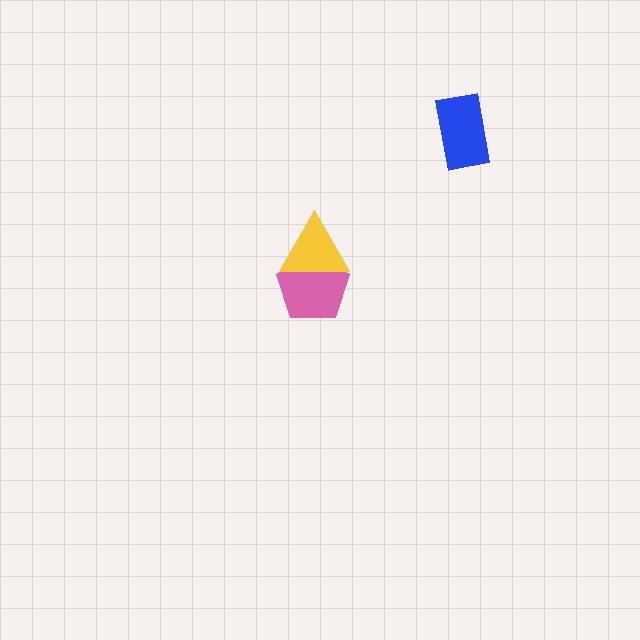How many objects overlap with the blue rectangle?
0 objects overlap with the blue rectangle.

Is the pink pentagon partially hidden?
Yes, it is partially covered by another shape.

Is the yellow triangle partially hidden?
No, no other shape covers it.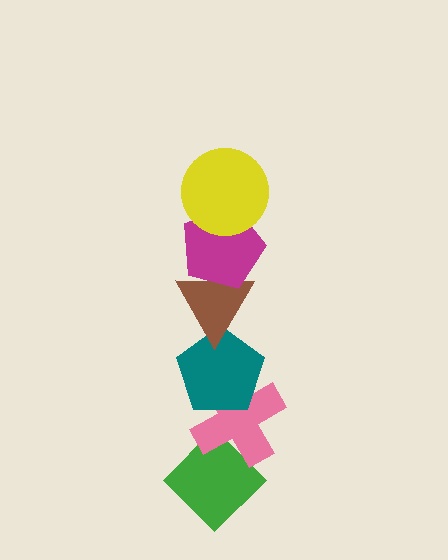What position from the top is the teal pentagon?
The teal pentagon is 4th from the top.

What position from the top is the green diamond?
The green diamond is 6th from the top.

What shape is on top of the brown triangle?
The magenta pentagon is on top of the brown triangle.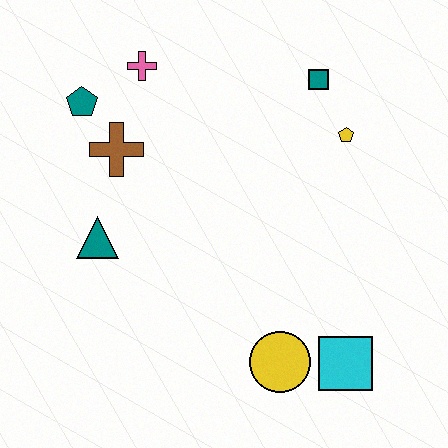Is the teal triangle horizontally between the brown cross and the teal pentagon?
Yes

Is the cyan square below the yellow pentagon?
Yes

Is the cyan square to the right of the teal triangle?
Yes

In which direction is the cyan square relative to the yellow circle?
The cyan square is to the right of the yellow circle.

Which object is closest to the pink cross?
The teal pentagon is closest to the pink cross.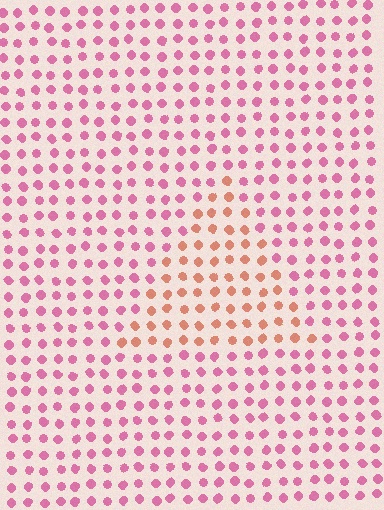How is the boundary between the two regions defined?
The boundary is defined purely by a slight shift in hue (about 42 degrees). Spacing, size, and orientation are identical on both sides.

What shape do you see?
I see a triangle.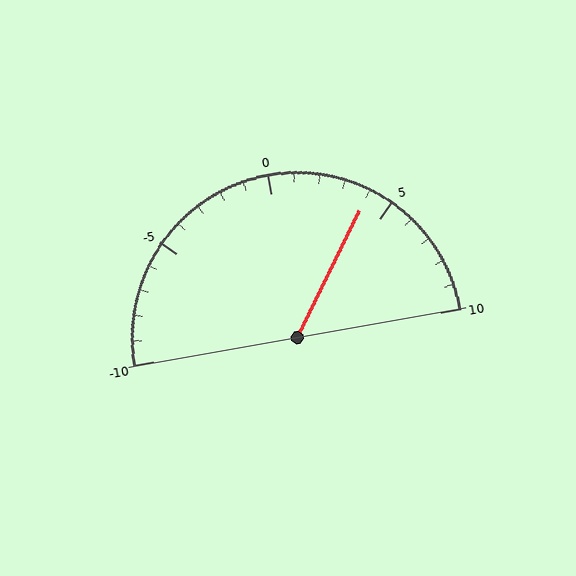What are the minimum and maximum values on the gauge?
The gauge ranges from -10 to 10.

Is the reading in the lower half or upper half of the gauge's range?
The reading is in the upper half of the range (-10 to 10).